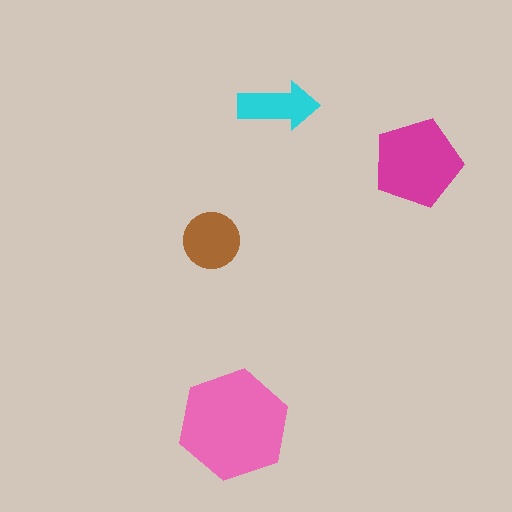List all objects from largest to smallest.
The pink hexagon, the magenta pentagon, the brown circle, the cyan arrow.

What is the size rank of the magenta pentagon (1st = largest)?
2nd.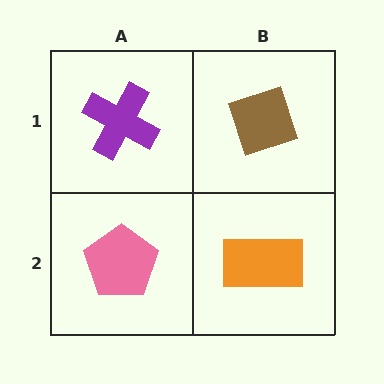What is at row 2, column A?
A pink pentagon.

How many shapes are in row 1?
2 shapes.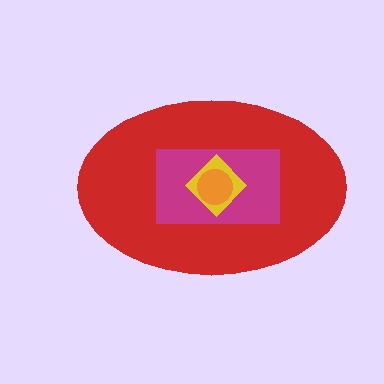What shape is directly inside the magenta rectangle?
The yellow diamond.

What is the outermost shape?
The red ellipse.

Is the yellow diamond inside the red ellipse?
Yes.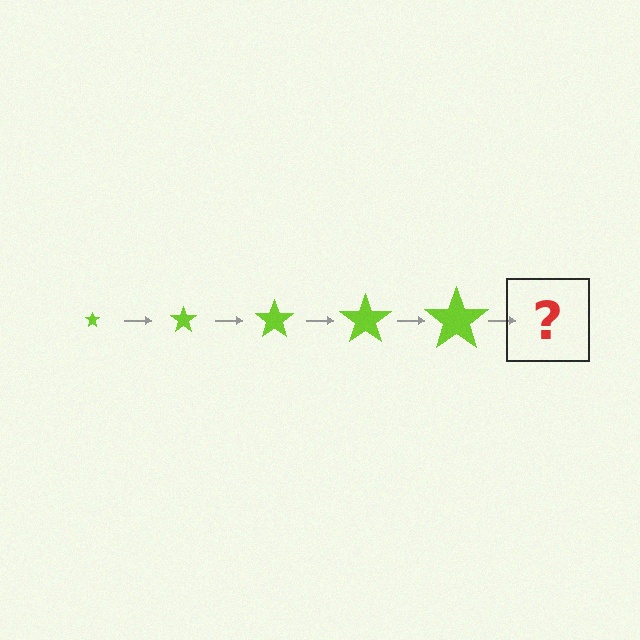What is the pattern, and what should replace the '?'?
The pattern is that the star gets progressively larger each step. The '?' should be a lime star, larger than the previous one.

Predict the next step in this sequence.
The next step is a lime star, larger than the previous one.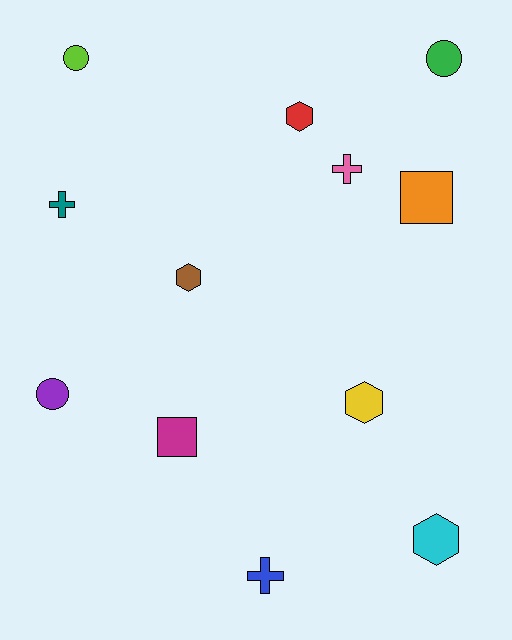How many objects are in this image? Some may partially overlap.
There are 12 objects.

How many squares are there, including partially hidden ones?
There are 2 squares.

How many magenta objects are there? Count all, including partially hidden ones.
There is 1 magenta object.